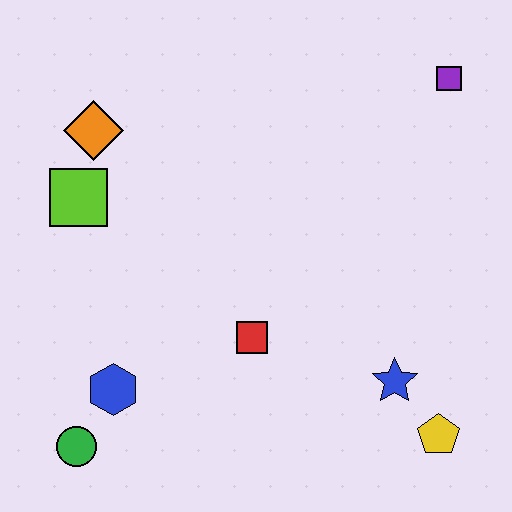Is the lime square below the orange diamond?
Yes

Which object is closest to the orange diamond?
The lime square is closest to the orange diamond.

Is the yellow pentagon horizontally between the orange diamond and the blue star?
No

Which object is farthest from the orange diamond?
The yellow pentagon is farthest from the orange diamond.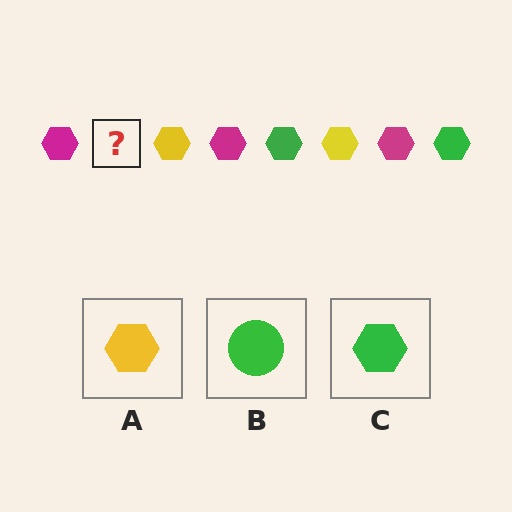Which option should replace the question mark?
Option C.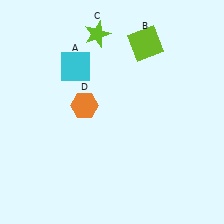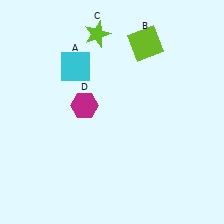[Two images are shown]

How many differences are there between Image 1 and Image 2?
There is 1 difference between the two images.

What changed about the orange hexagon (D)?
In Image 1, D is orange. In Image 2, it changed to magenta.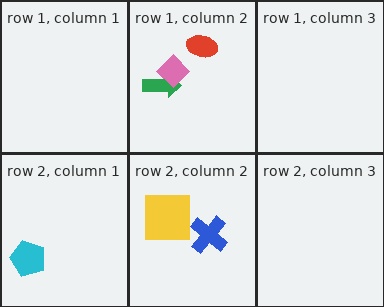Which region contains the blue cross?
The row 2, column 2 region.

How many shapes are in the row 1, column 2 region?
3.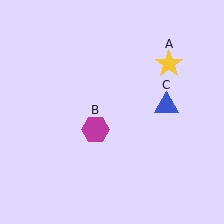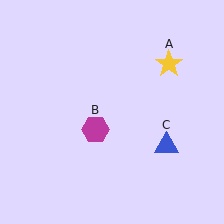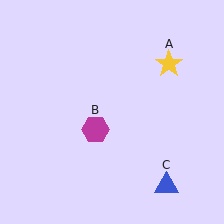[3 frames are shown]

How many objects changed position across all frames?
1 object changed position: blue triangle (object C).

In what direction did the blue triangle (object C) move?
The blue triangle (object C) moved down.